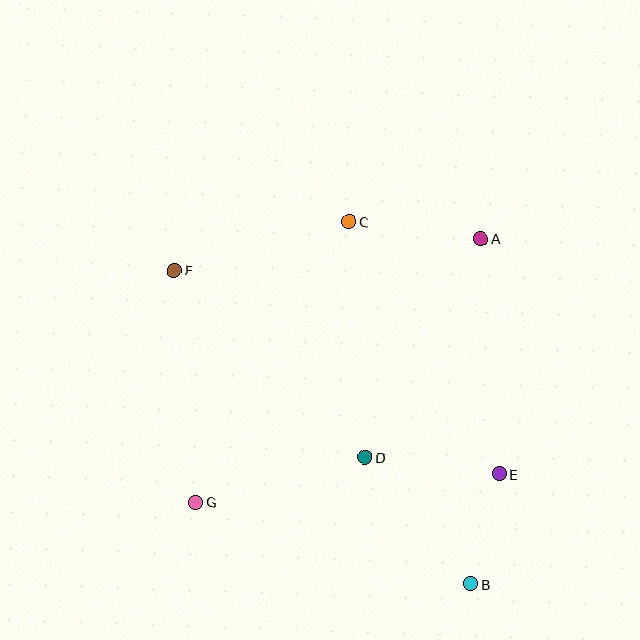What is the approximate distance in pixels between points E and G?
The distance between E and G is approximately 305 pixels.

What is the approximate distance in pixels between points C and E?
The distance between C and E is approximately 293 pixels.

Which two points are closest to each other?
Points B and E are closest to each other.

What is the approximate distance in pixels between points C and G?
The distance between C and G is approximately 320 pixels.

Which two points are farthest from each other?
Points B and F are farthest from each other.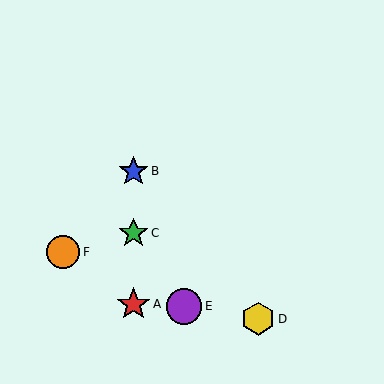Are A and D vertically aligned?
No, A is at x≈133 and D is at x≈258.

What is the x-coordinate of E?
Object E is at x≈184.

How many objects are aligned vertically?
3 objects (A, B, C) are aligned vertically.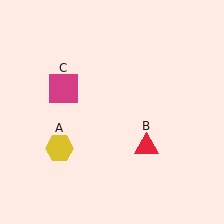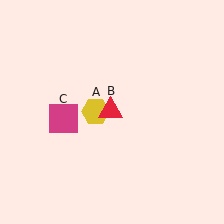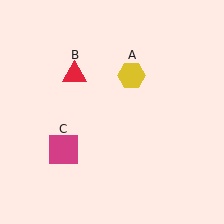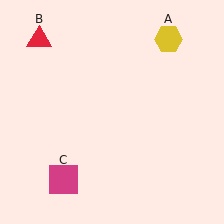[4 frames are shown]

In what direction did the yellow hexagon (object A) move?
The yellow hexagon (object A) moved up and to the right.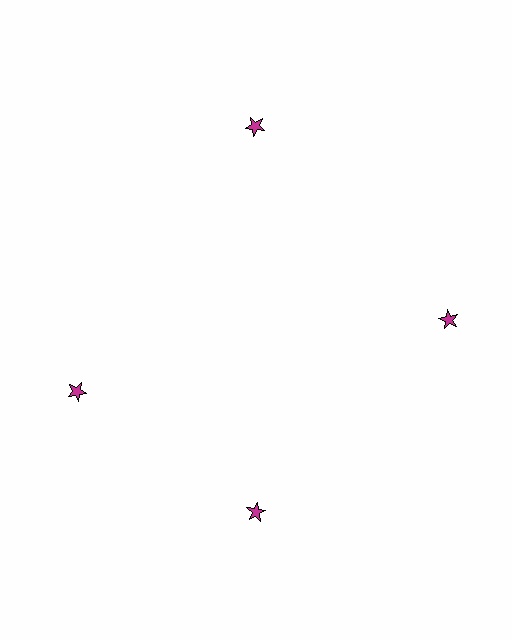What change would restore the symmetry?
The symmetry would be restored by rotating it back into even spacing with its neighbors so that all 4 stars sit at equal angles and equal distance from the center.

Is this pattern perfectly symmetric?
No. The 4 magenta stars are arranged in a ring, but one element near the 9 o'clock position is rotated out of alignment along the ring, breaking the 4-fold rotational symmetry.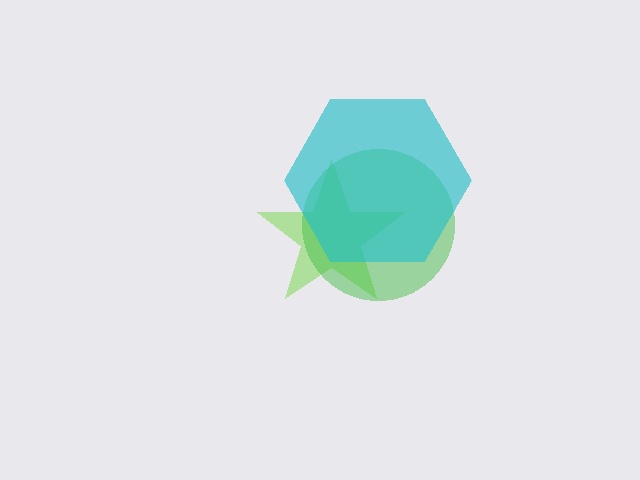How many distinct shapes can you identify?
There are 3 distinct shapes: a lime star, a green circle, a cyan hexagon.